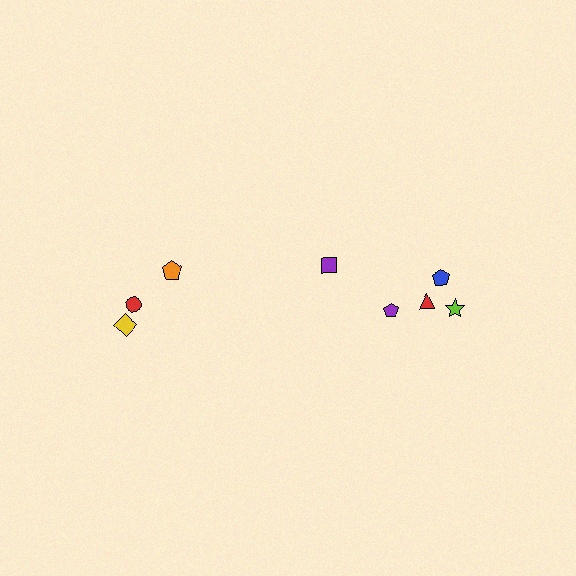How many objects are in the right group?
There are 5 objects.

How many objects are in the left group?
There are 3 objects.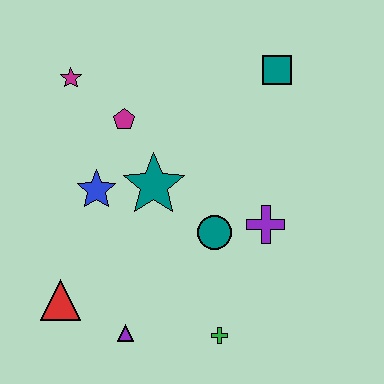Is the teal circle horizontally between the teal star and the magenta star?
No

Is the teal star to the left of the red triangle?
No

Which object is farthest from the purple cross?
The magenta star is farthest from the purple cross.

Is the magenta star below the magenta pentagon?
No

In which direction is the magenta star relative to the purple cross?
The magenta star is to the left of the purple cross.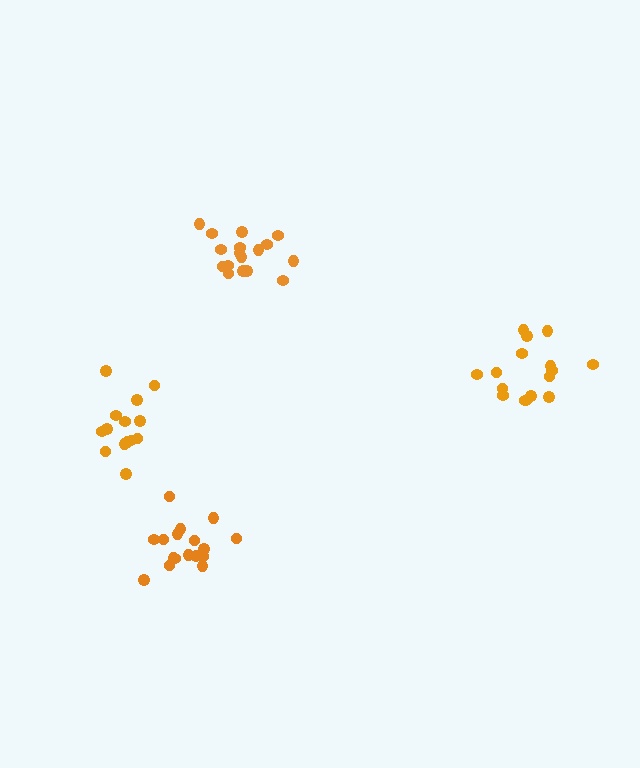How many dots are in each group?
Group 1: 17 dots, Group 2: 16 dots, Group 3: 14 dots, Group 4: 17 dots (64 total).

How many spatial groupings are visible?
There are 4 spatial groupings.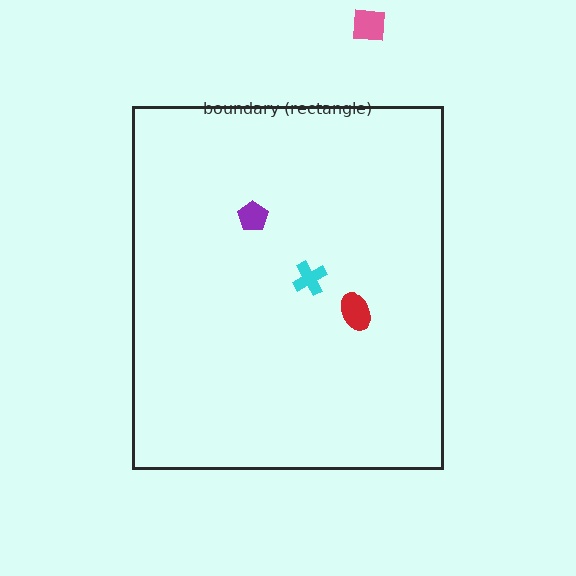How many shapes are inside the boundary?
3 inside, 1 outside.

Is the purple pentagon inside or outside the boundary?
Inside.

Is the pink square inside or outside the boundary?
Outside.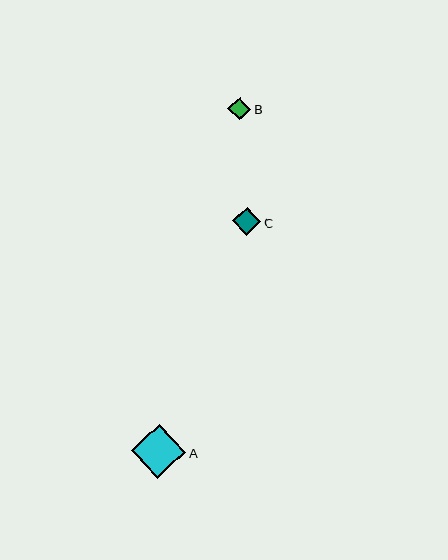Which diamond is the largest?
Diamond A is the largest with a size of approximately 54 pixels.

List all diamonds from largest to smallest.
From largest to smallest: A, C, B.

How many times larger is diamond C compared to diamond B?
Diamond C is approximately 1.2 times the size of diamond B.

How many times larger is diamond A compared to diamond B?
Diamond A is approximately 2.4 times the size of diamond B.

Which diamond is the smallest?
Diamond B is the smallest with a size of approximately 23 pixels.